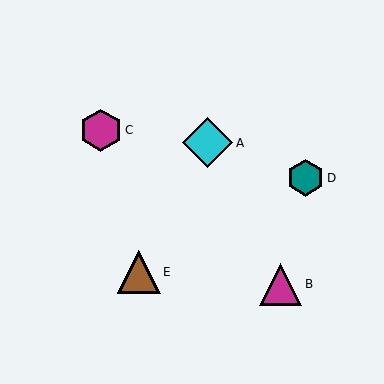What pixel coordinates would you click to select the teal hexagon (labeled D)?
Click at (305, 178) to select the teal hexagon D.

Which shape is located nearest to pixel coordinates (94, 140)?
The magenta hexagon (labeled C) at (101, 130) is nearest to that location.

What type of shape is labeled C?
Shape C is a magenta hexagon.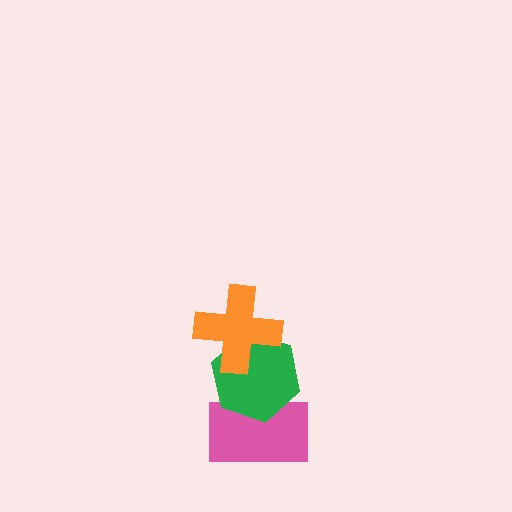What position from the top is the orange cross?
The orange cross is 1st from the top.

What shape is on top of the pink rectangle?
The green hexagon is on top of the pink rectangle.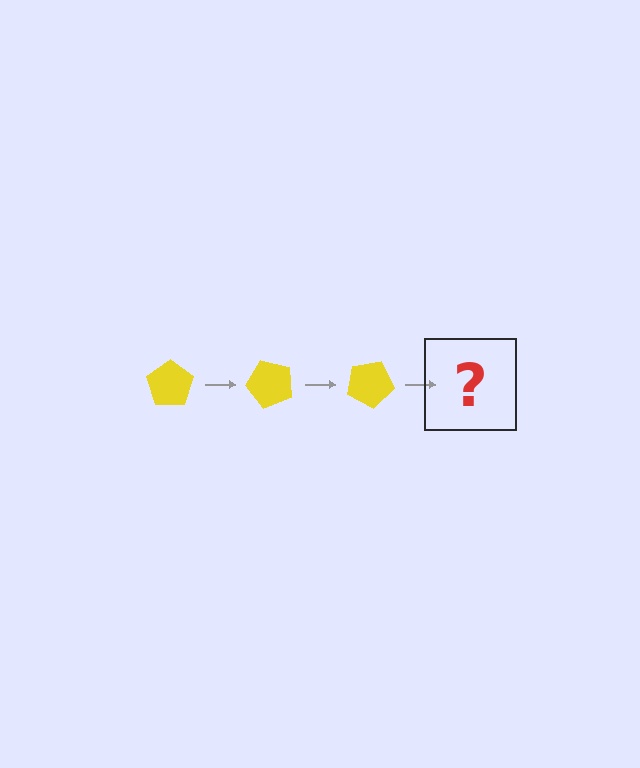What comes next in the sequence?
The next element should be a yellow pentagon rotated 150 degrees.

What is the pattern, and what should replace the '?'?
The pattern is that the pentagon rotates 50 degrees each step. The '?' should be a yellow pentagon rotated 150 degrees.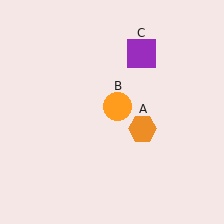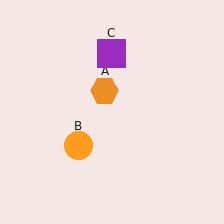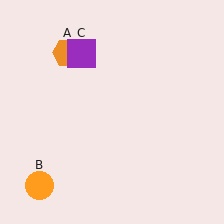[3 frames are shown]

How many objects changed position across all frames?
3 objects changed position: orange hexagon (object A), orange circle (object B), purple square (object C).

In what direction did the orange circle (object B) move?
The orange circle (object B) moved down and to the left.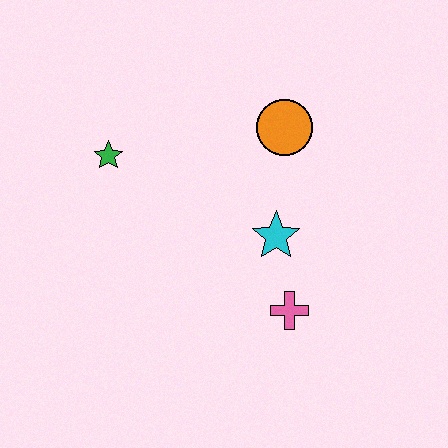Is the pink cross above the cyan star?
No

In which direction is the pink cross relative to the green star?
The pink cross is to the right of the green star.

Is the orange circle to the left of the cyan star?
No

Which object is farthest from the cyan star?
The green star is farthest from the cyan star.